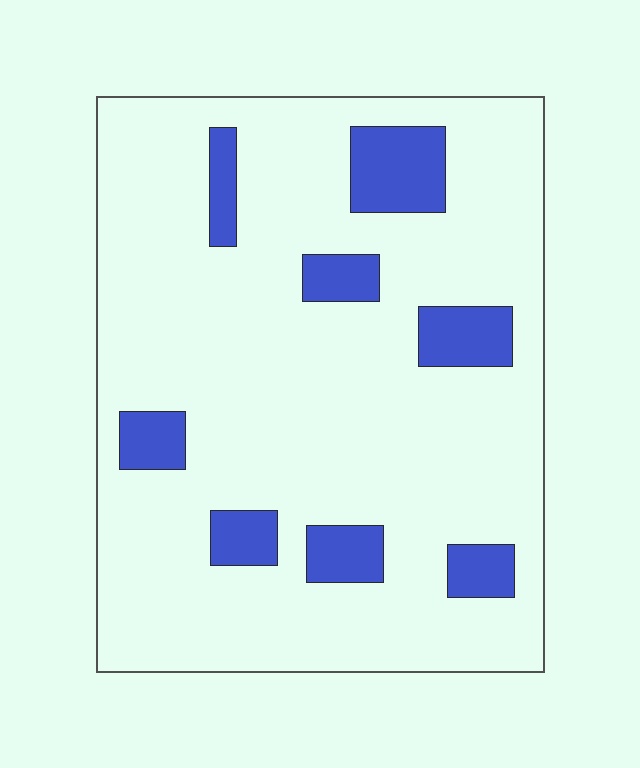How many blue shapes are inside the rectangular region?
8.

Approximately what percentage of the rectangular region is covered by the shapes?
Approximately 15%.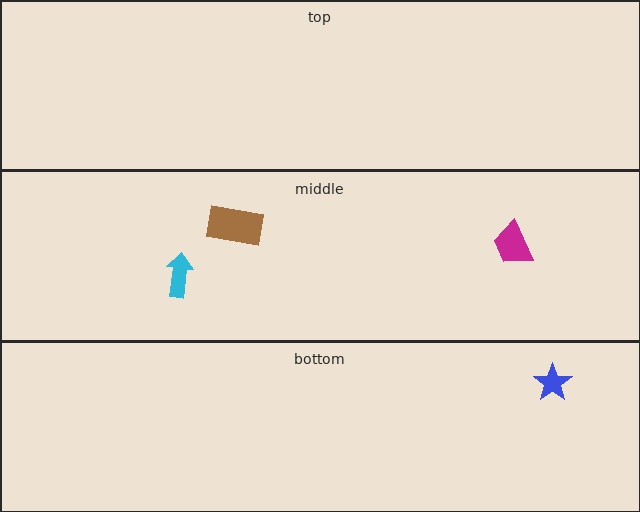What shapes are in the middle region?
The magenta trapezoid, the brown rectangle, the cyan arrow.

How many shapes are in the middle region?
3.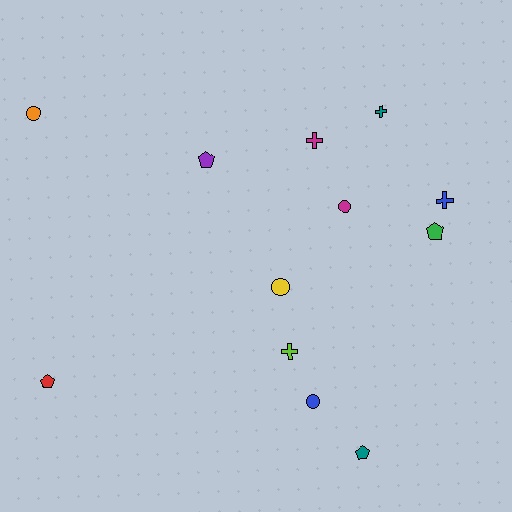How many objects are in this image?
There are 12 objects.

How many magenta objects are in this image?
There are 2 magenta objects.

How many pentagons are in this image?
There are 4 pentagons.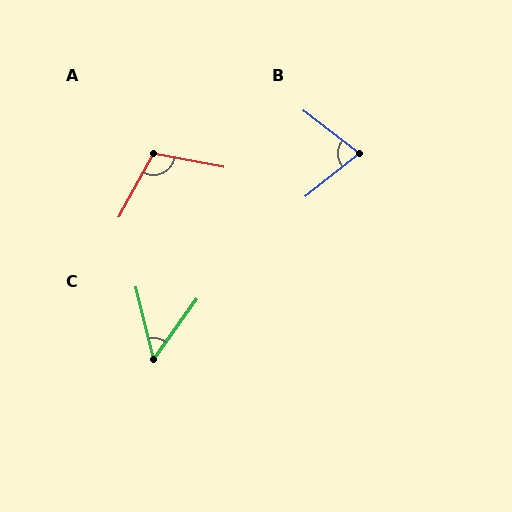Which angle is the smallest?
C, at approximately 49 degrees.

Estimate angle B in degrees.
Approximately 76 degrees.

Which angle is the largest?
A, at approximately 107 degrees.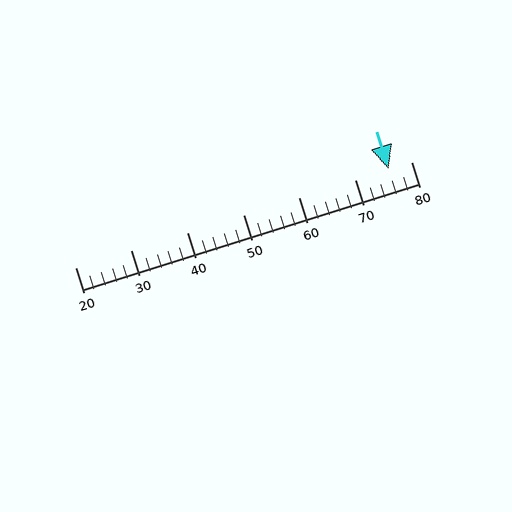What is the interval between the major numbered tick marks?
The major tick marks are spaced 10 units apart.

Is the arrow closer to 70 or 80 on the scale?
The arrow is closer to 80.